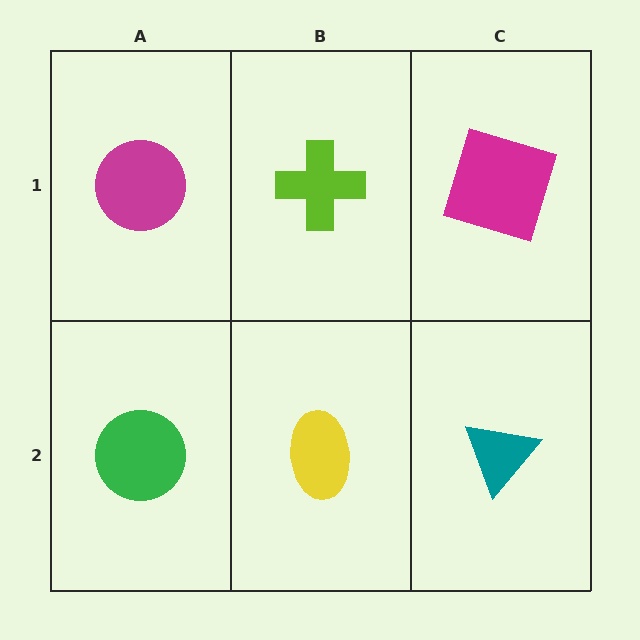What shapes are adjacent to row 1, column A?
A green circle (row 2, column A), a lime cross (row 1, column B).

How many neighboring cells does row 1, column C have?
2.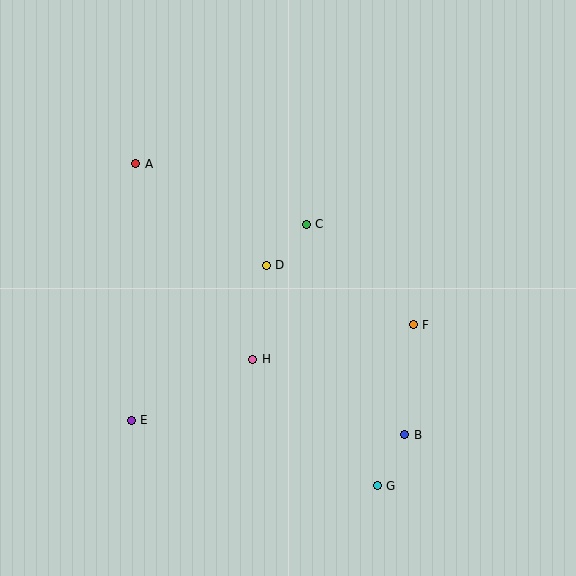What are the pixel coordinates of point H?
Point H is at (253, 359).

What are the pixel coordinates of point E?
Point E is at (131, 420).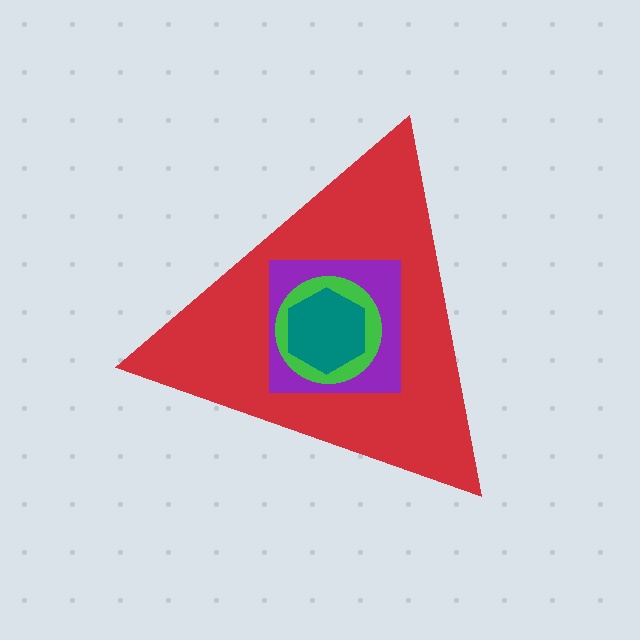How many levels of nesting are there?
4.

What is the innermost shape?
The teal hexagon.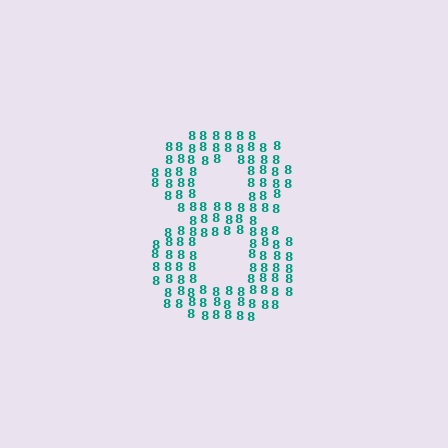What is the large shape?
The large shape is the digit 8.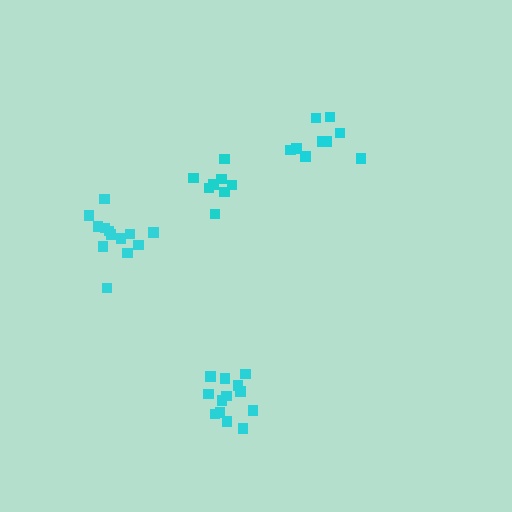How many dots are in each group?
Group 1: 8 dots, Group 2: 9 dots, Group 3: 13 dots, Group 4: 13 dots (43 total).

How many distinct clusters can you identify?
There are 4 distinct clusters.